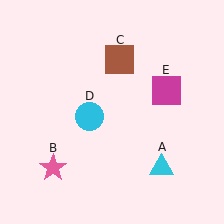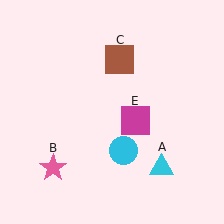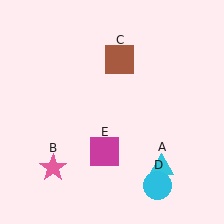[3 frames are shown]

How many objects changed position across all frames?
2 objects changed position: cyan circle (object D), magenta square (object E).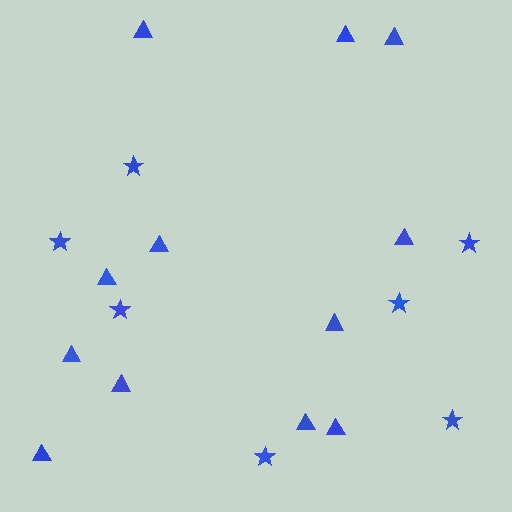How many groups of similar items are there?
There are 2 groups: one group of stars (7) and one group of triangles (12).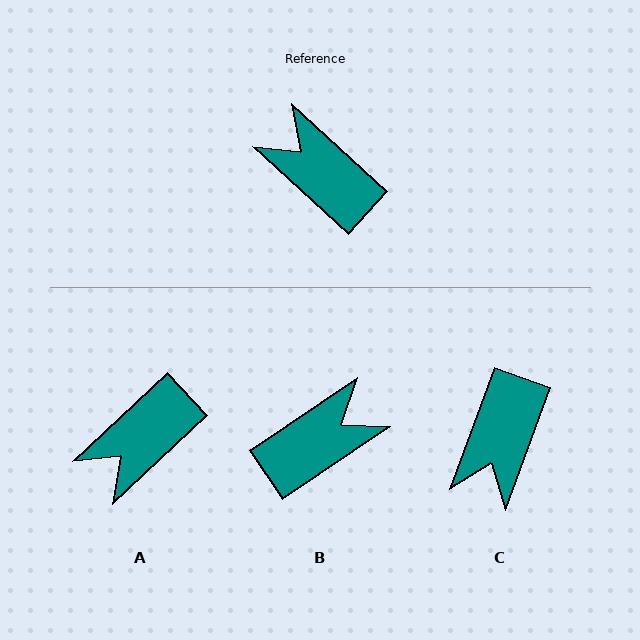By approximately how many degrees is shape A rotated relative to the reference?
Approximately 86 degrees counter-clockwise.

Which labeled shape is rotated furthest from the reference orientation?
C, about 113 degrees away.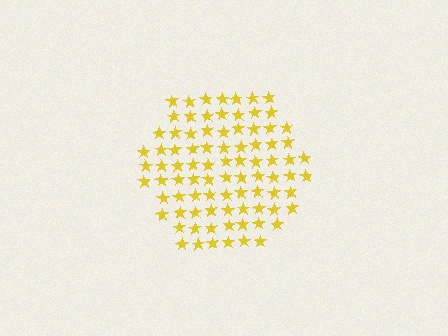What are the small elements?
The small elements are stars.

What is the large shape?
The large shape is a hexagon.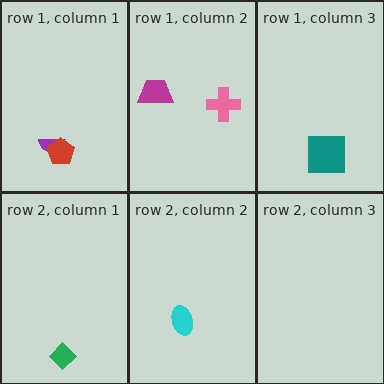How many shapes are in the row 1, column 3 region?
1.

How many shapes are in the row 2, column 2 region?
1.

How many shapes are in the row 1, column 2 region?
2.